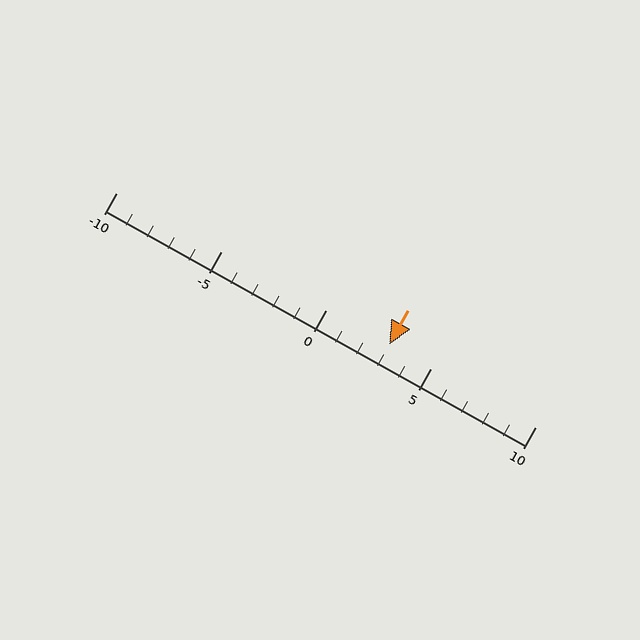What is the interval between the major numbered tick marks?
The major tick marks are spaced 5 units apart.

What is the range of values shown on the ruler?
The ruler shows values from -10 to 10.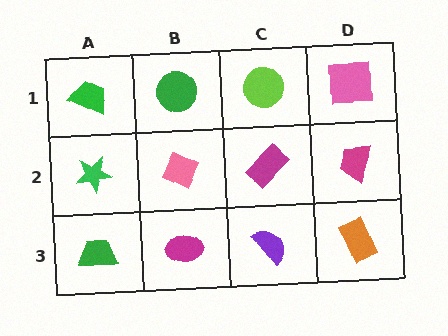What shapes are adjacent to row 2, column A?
A green trapezoid (row 1, column A), a green trapezoid (row 3, column A), a pink diamond (row 2, column B).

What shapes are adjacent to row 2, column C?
A lime circle (row 1, column C), a purple semicircle (row 3, column C), a pink diamond (row 2, column B), a magenta trapezoid (row 2, column D).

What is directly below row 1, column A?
A green star.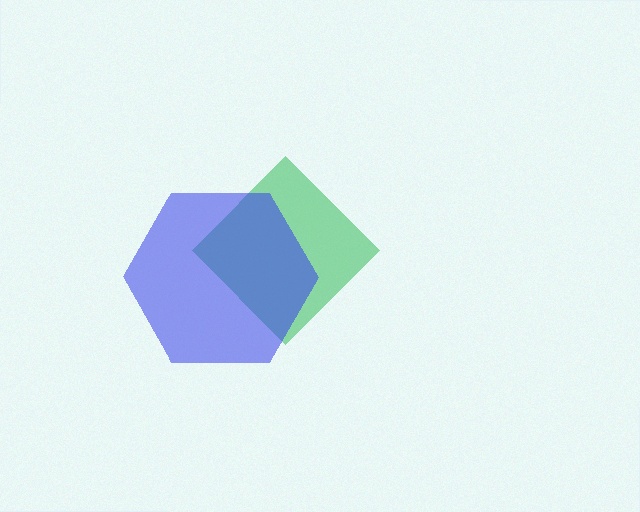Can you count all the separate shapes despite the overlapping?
Yes, there are 2 separate shapes.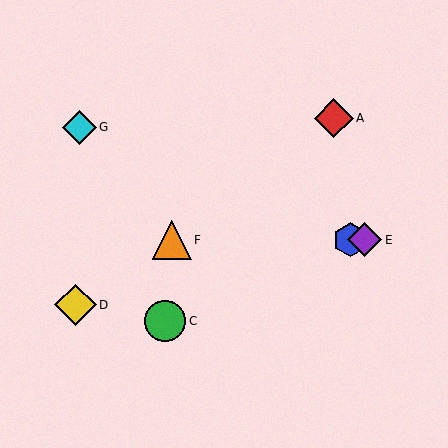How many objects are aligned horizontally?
3 objects (B, E, F) are aligned horizontally.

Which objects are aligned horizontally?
Objects B, E, F are aligned horizontally.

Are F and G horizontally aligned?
No, F is at y≈240 and G is at y≈127.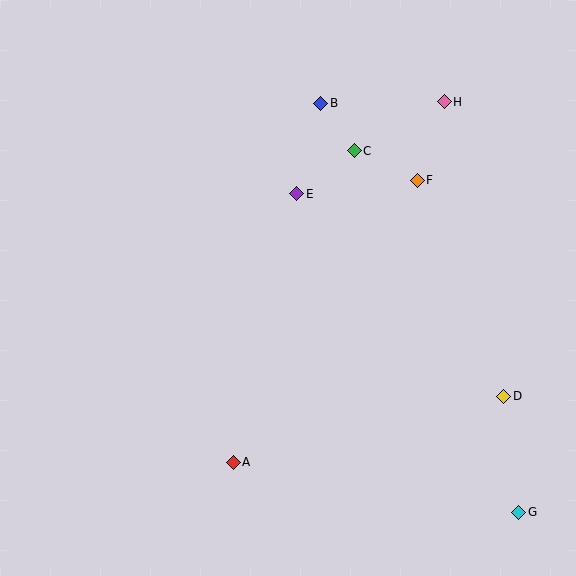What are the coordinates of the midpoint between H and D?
The midpoint between H and D is at (474, 249).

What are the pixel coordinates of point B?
Point B is at (321, 103).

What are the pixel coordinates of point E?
Point E is at (297, 194).